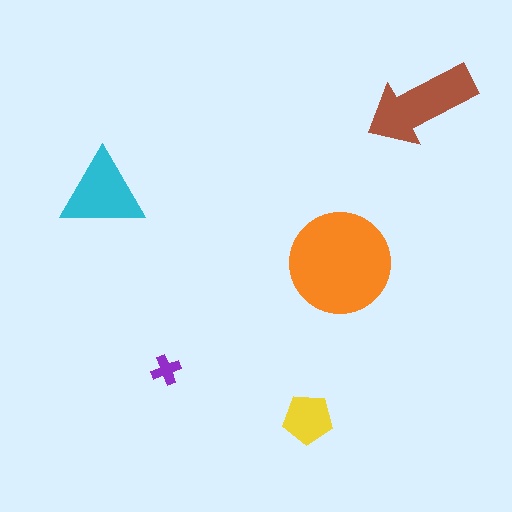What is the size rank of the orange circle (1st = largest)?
1st.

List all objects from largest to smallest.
The orange circle, the brown arrow, the cyan triangle, the yellow pentagon, the purple cross.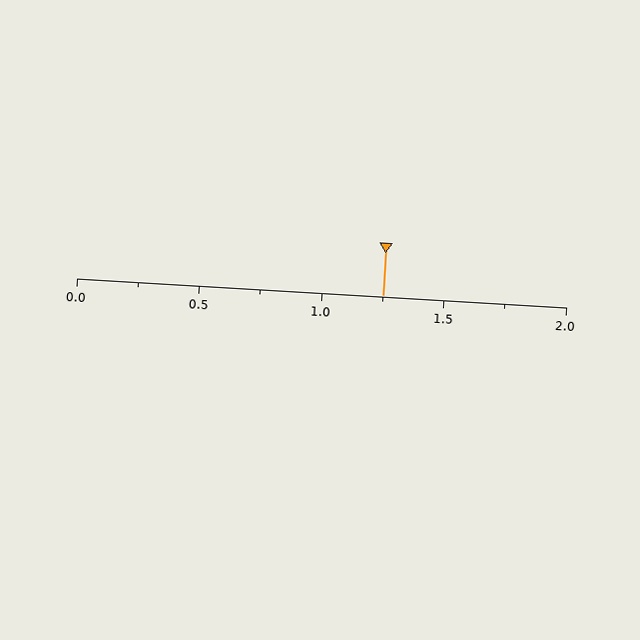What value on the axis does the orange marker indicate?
The marker indicates approximately 1.25.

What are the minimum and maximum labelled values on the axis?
The axis runs from 0.0 to 2.0.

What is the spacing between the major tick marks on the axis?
The major ticks are spaced 0.5 apart.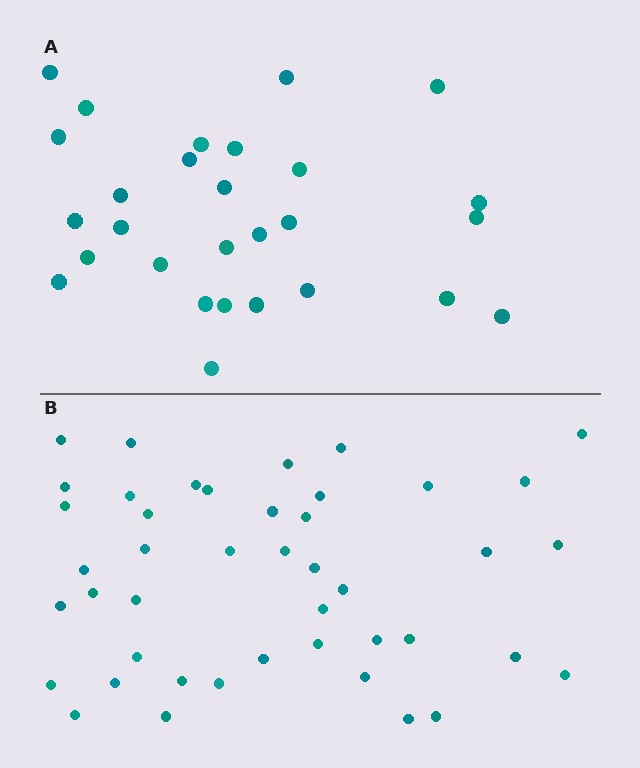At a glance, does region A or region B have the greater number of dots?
Region B (the bottom region) has more dots.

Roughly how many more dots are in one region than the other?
Region B has approximately 15 more dots than region A.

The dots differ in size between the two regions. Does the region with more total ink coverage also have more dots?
No. Region A has more total ink coverage because its dots are larger, but region B actually contains more individual dots. Total area can be misleading — the number of items is what matters here.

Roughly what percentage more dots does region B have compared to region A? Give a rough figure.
About 55% more.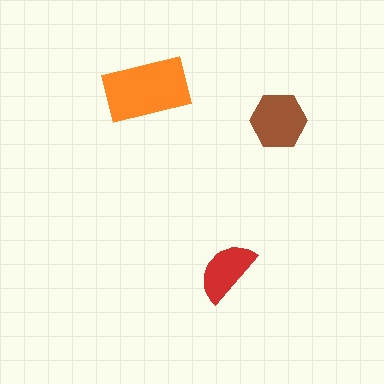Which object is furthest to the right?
The brown hexagon is rightmost.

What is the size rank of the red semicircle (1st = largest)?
3rd.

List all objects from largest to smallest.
The orange rectangle, the brown hexagon, the red semicircle.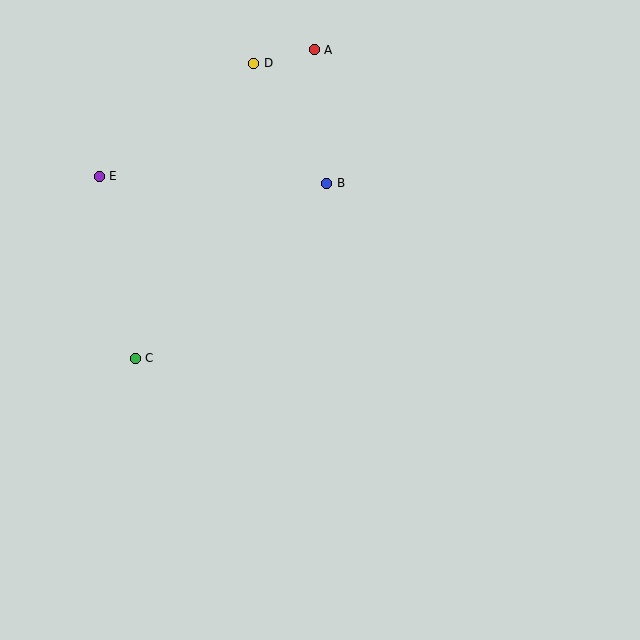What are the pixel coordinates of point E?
Point E is at (99, 176).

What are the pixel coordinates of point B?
Point B is at (327, 183).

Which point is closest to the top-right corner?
Point A is closest to the top-right corner.